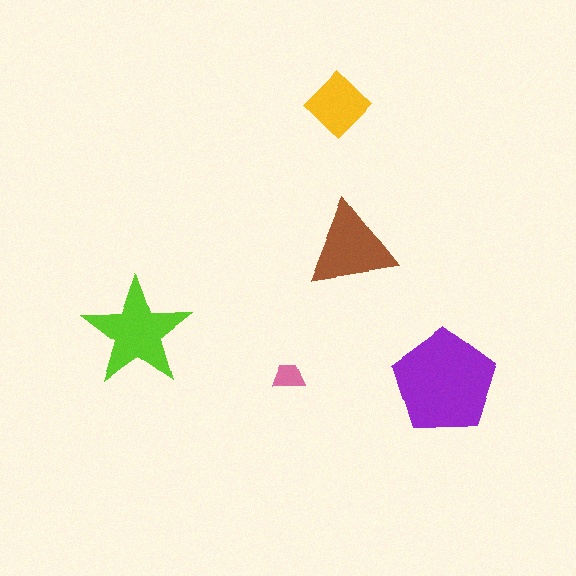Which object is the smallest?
The pink trapezoid.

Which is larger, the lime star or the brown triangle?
The lime star.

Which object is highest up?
The yellow diamond is topmost.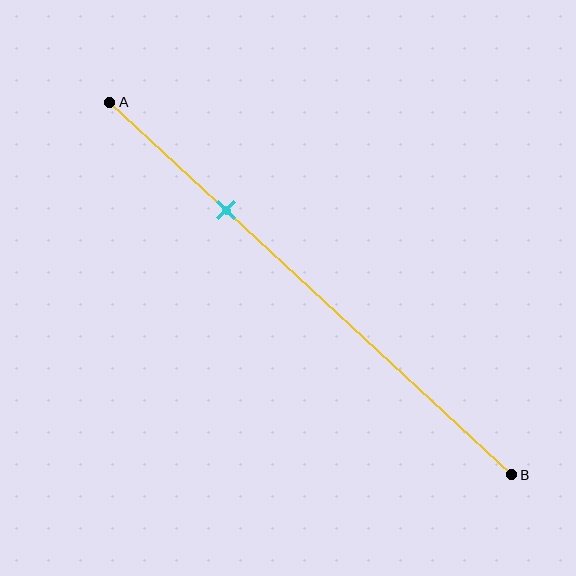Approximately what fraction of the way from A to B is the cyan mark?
The cyan mark is approximately 30% of the way from A to B.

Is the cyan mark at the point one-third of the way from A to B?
No, the mark is at about 30% from A, not at the 33% one-third point.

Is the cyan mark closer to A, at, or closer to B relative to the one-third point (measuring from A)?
The cyan mark is closer to point A than the one-third point of segment AB.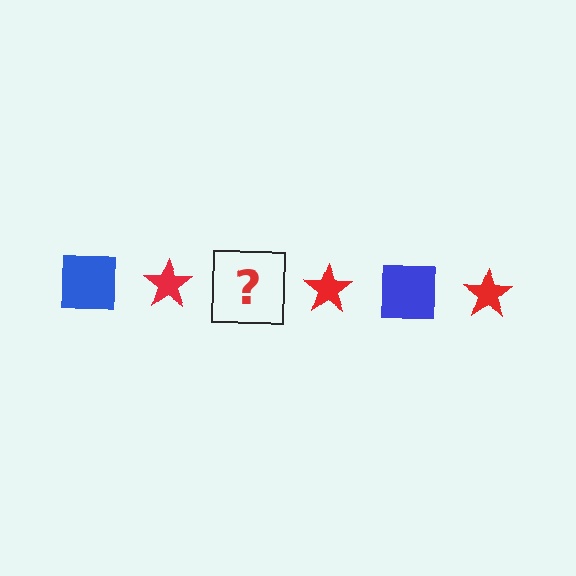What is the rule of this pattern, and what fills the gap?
The rule is that the pattern alternates between blue square and red star. The gap should be filled with a blue square.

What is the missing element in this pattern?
The missing element is a blue square.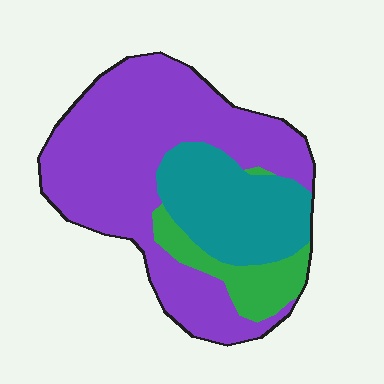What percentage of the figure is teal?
Teal takes up about one quarter (1/4) of the figure.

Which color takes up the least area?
Green, at roughly 10%.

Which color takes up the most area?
Purple, at roughly 60%.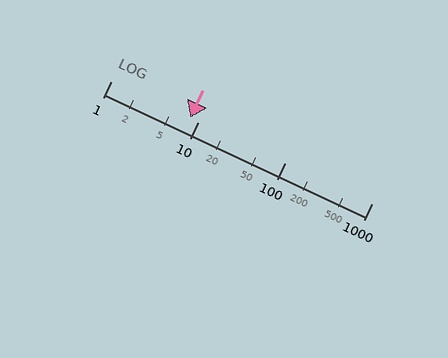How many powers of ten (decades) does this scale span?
The scale spans 3 decades, from 1 to 1000.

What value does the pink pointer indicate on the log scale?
The pointer indicates approximately 8.2.